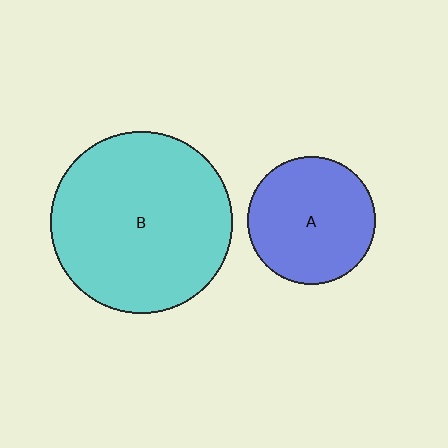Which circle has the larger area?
Circle B (cyan).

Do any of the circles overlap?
No, none of the circles overlap.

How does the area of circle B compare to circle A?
Approximately 2.0 times.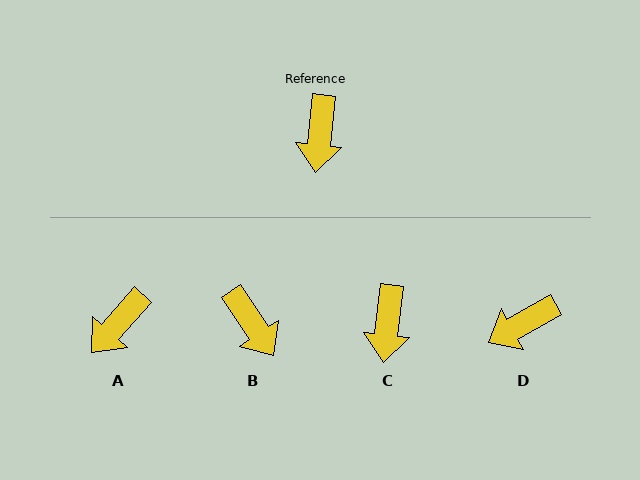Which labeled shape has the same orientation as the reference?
C.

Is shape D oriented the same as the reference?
No, it is off by about 55 degrees.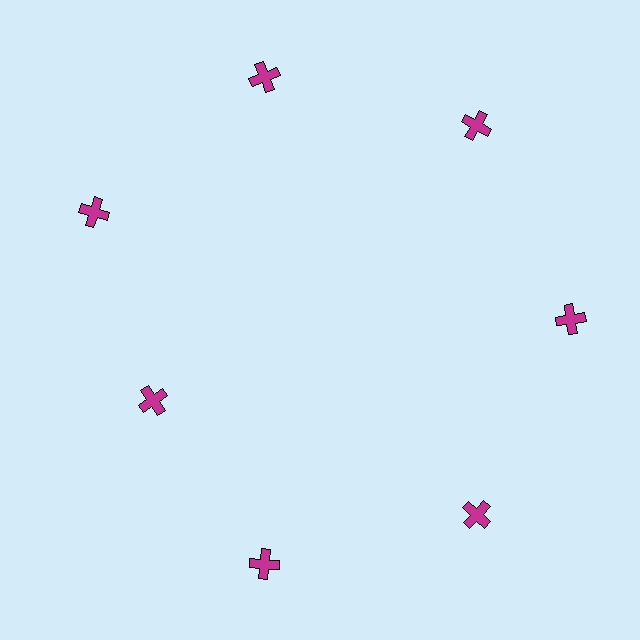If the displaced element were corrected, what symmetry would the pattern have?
It would have 7-fold rotational symmetry — the pattern would map onto itself every 51 degrees.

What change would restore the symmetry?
The symmetry would be restored by moving it outward, back onto the ring so that all 7 crosses sit at equal angles and equal distance from the center.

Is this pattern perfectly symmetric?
No. The 7 magenta crosses are arranged in a ring, but one element near the 8 o'clock position is pulled inward toward the center, breaking the 7-fold rotational symmetry.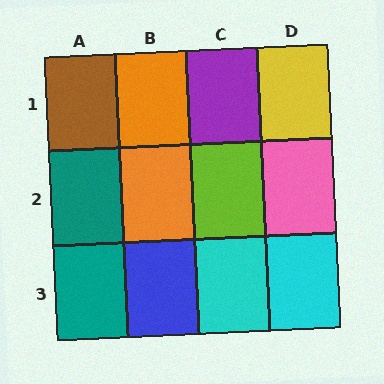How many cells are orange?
2 cells are orange.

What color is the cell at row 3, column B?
Blue.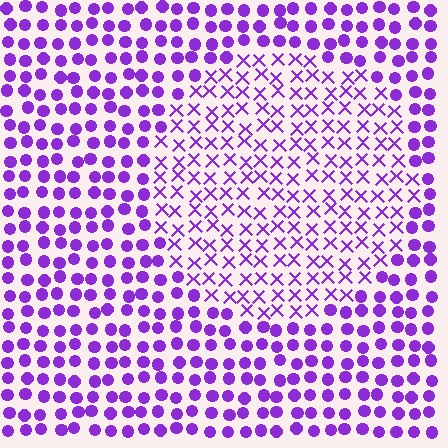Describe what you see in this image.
The image is filled with small purple elements arranged in a uniform grid. A circle-shaped region contains X marks, while the surrounding area contains circles. The boundary is defined purely by the change in element shape.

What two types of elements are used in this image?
The image uses X marks inside the circle region and circles outside it.